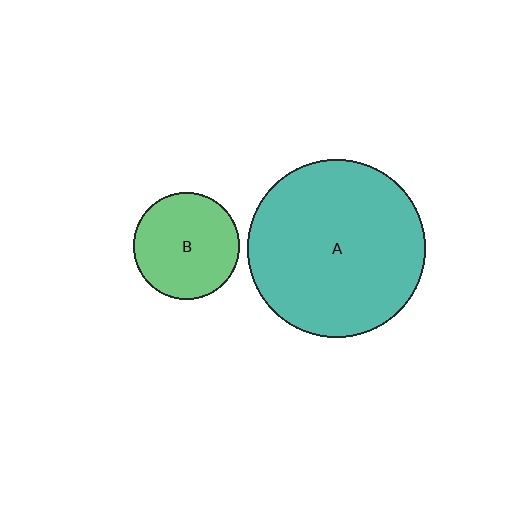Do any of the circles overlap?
No, none of the circles overlap.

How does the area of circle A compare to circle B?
Approximately 2.8 times.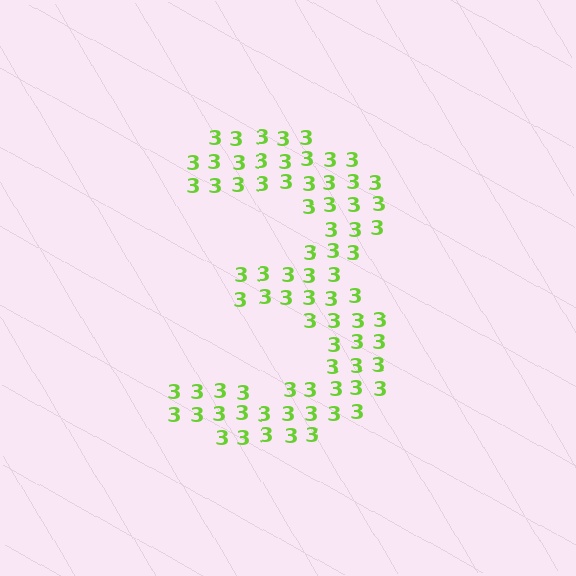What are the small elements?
The small elements are digit 3's.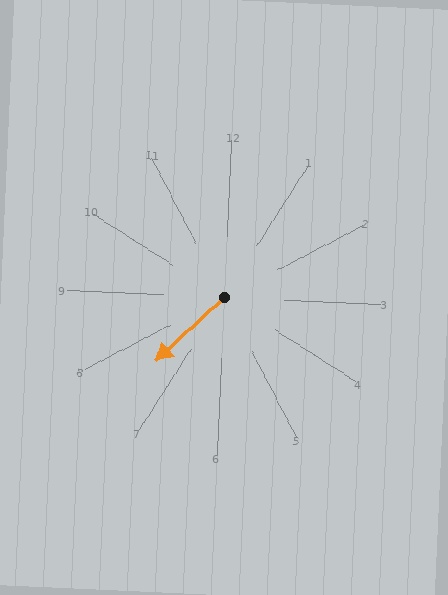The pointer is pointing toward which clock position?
Roughly 7 o'clock.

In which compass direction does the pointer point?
Southwest.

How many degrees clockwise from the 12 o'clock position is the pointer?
Approximately 225 degrees.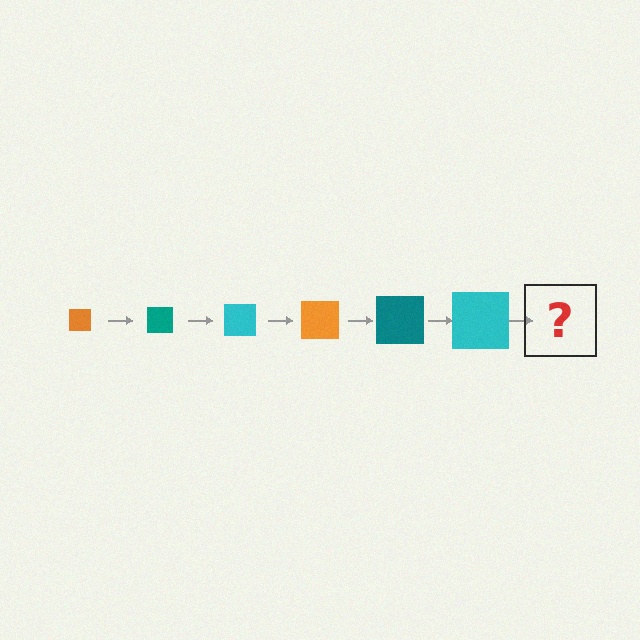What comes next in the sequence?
The next element should be an orange square, larger than the previous one.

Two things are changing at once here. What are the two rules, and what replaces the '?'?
The two rules are that the square grows larger each step and the color cycles through orange, teal, and cyan. The '?' should be an orange square, larger than the previous one.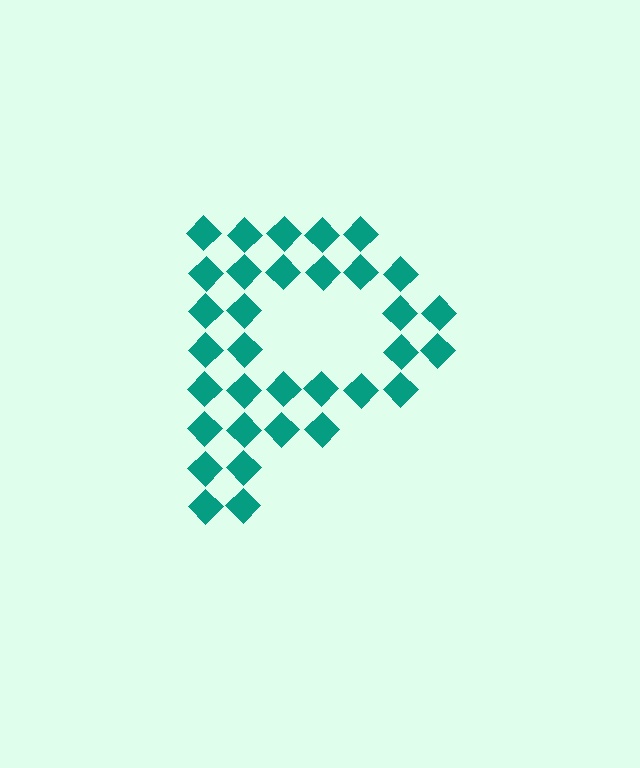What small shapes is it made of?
It is made of small diamonds.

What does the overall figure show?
The overall figure shows the letter P.